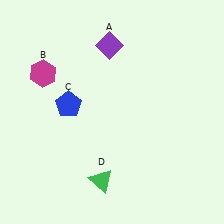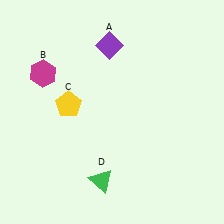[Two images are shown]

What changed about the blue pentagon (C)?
In Image 1, C is blue. In Image 2, it changed to yellow.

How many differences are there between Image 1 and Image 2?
There is 1 difference between the two images.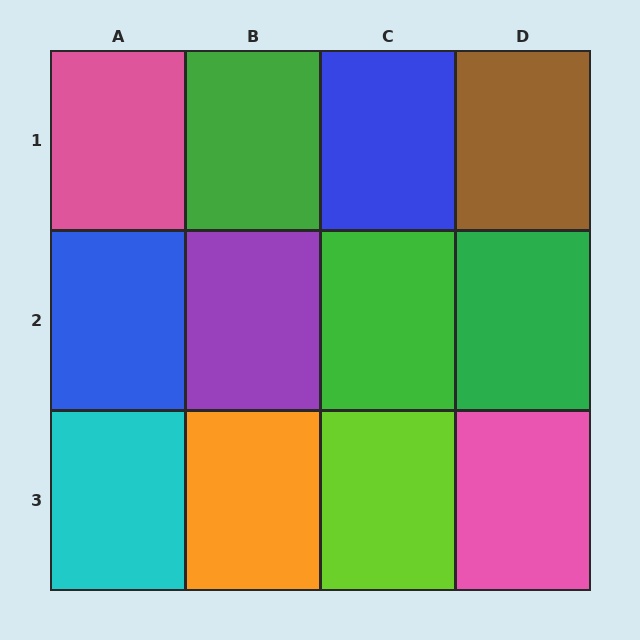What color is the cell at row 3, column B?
Orange.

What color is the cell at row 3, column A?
Cyan.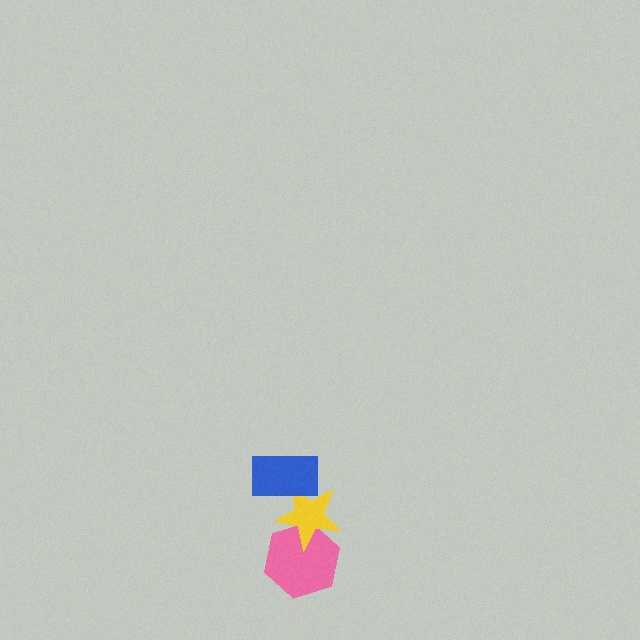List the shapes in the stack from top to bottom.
From top to bottom: the blue rectangle, the yellow star, the pink hexagon.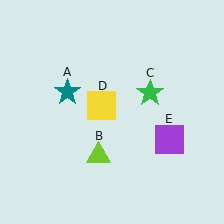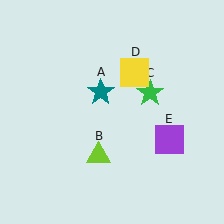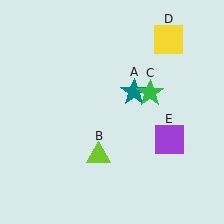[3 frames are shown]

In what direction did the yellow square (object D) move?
The yellow square (object D) moved up and to the right.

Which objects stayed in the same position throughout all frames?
Lime triangle (object B) and green star (object C) and purple square (object E) remained stationary.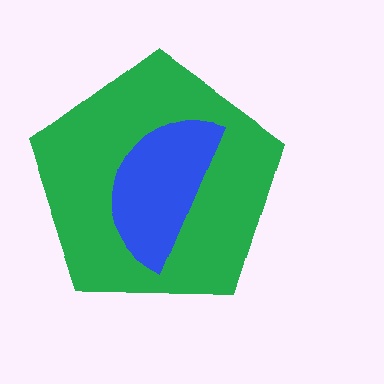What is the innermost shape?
The blue semicircle.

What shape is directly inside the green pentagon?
The blue semicircle.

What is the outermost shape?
The green pentagon.